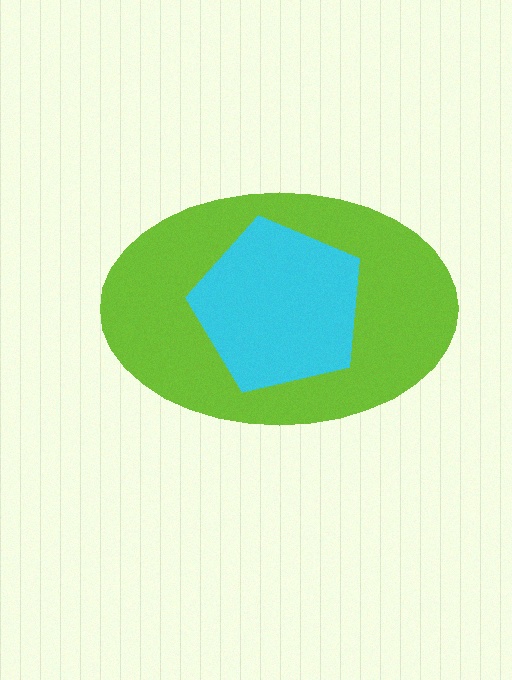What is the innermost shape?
The cyan pentagon.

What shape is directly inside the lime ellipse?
The cyan pentagon.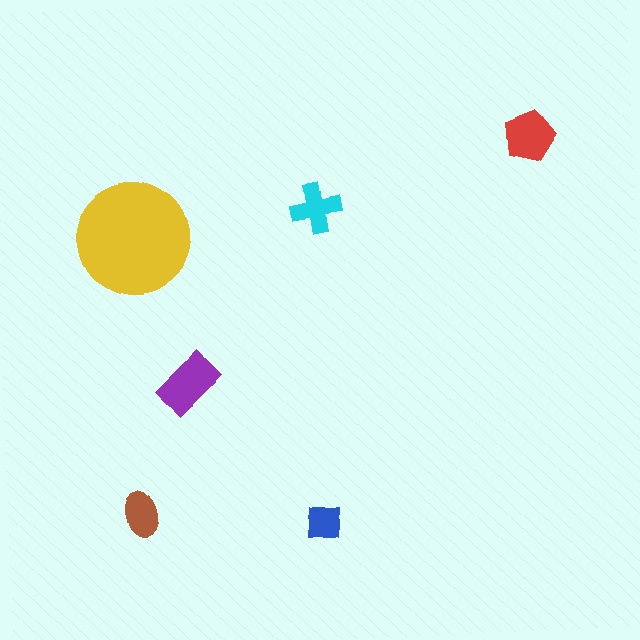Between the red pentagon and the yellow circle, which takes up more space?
The yellow circle.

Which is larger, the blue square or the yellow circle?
The yellow circle.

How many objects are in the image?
There are 6 objects in the image.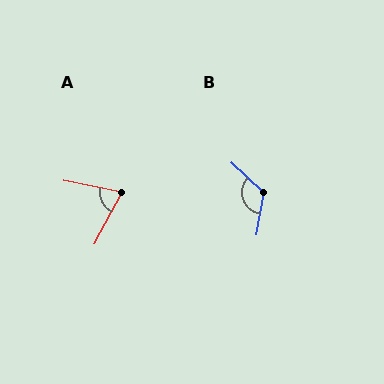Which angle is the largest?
B, at approximately 123 degrees.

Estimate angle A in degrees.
Approximately 73 degrees.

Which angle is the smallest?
A, at approximately 73 degrees.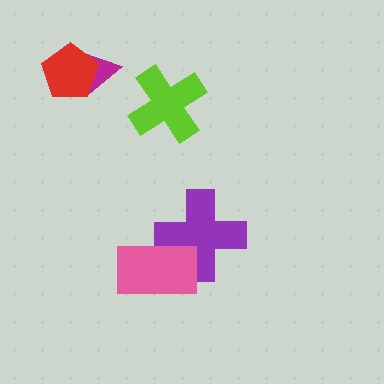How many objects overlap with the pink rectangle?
1 object overlaps with the pink rectangle.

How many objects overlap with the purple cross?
1 object overlaps with the purple cross.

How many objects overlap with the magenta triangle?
1 object overlaps with the magenta triangle.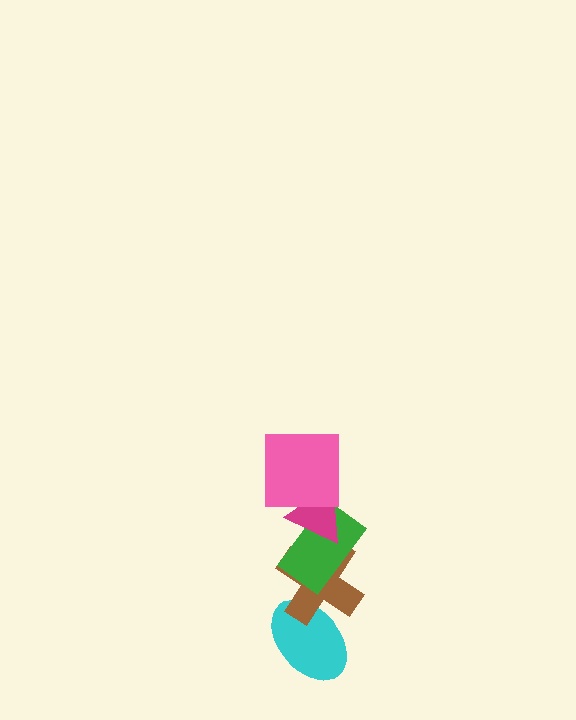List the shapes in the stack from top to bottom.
From top to bottom: the pink square, the magenta triangle, the green rectangle, the brown cross, the cyan ellipse.